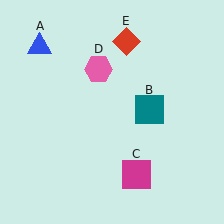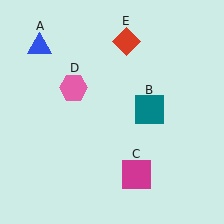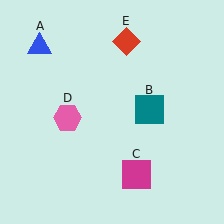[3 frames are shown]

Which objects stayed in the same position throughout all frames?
Blue triangle (object A) and teal square (object B) and magenta square (object C) and red diamond (object E) remained stationary.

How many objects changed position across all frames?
1 object changed position: pink hexagon (object D).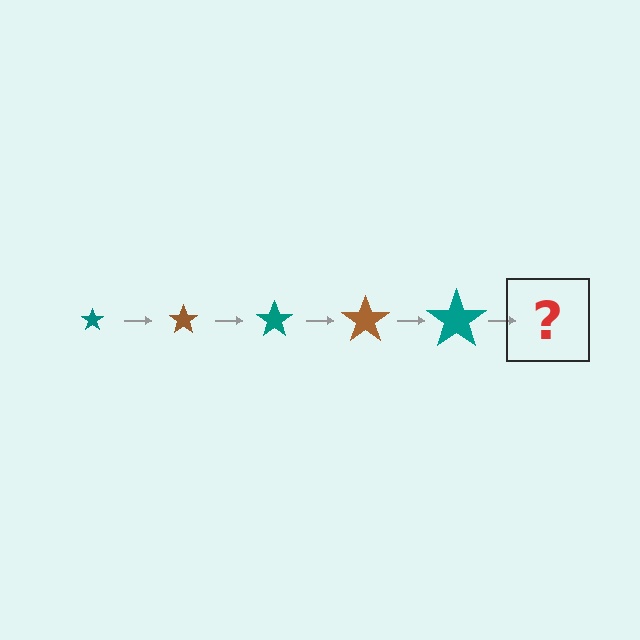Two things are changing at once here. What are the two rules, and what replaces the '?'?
The two rules are that the star grows larger each step and the color cycles through teal and brown. The '?' should be a brown star, larger than the previous one.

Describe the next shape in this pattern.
It should be a brown star, larger than the previous one.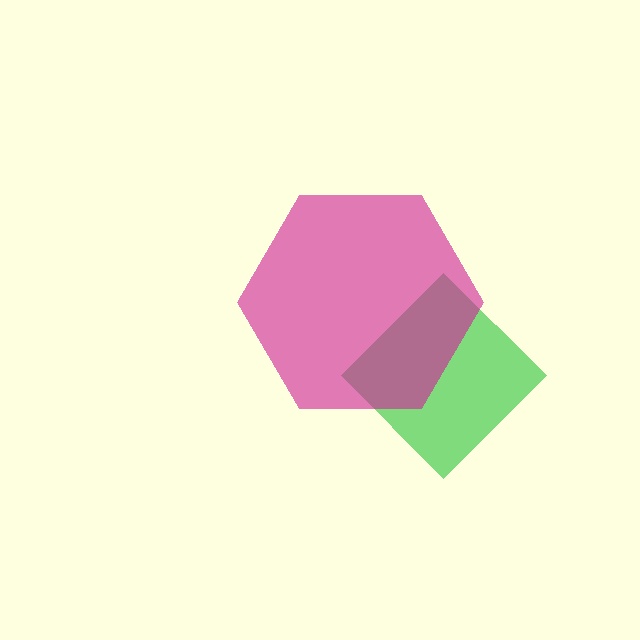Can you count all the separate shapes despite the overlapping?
Yes, there are 2 separate shapes.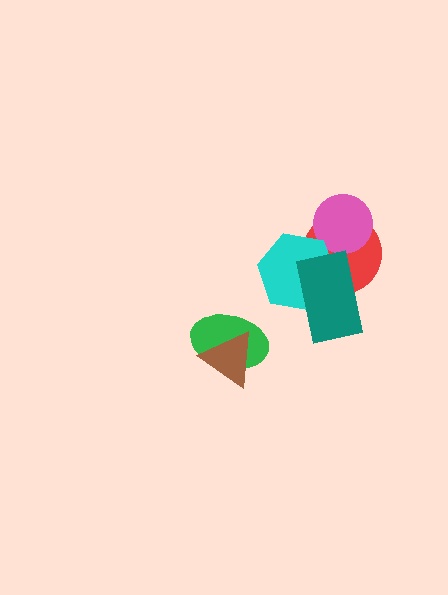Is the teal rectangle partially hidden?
No, no other shape covers it.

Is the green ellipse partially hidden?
Yes, it is partially covered by another shape.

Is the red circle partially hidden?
Yes, it is partially covered by another shape.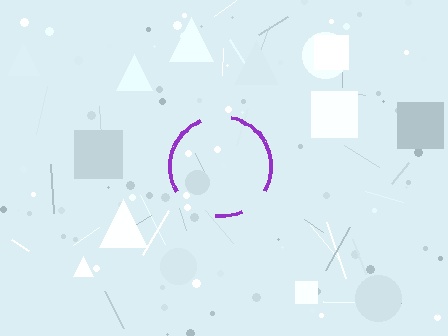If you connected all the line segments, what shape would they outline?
They would outline a circle.